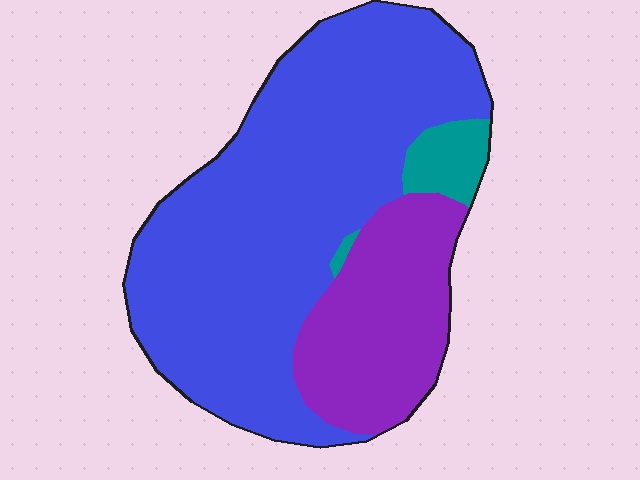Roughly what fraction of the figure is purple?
Purple takes up less than a quarter of the figure.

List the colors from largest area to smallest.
From largest to smallest: blue, purple, teal.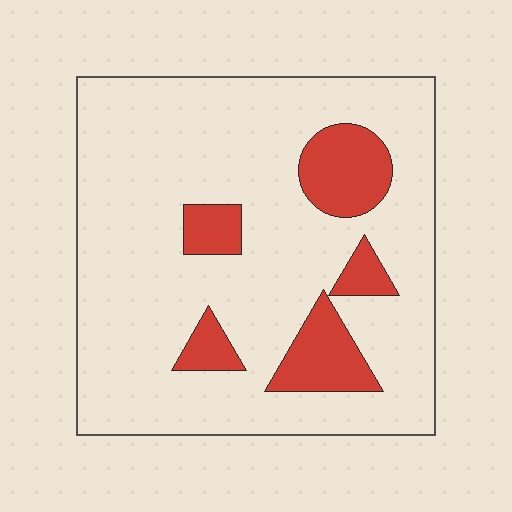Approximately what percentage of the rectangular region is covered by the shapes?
Approximately 15%.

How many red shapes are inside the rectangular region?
5.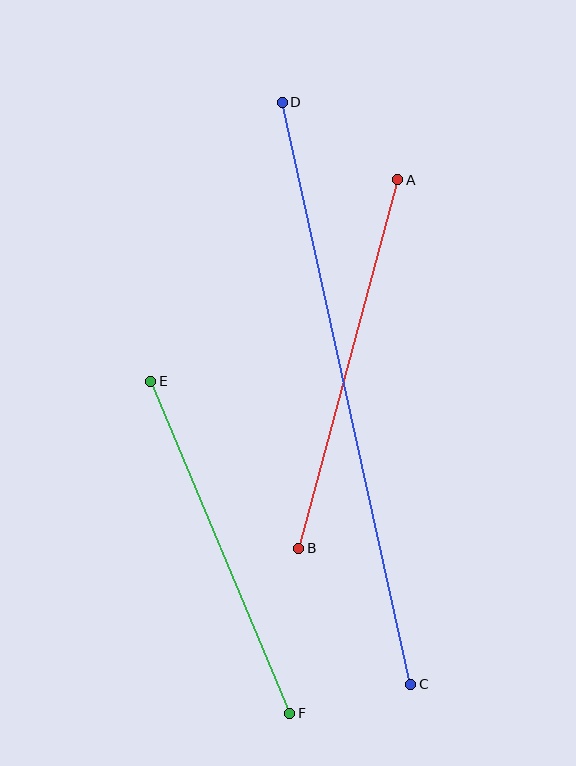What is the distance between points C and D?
The distance is approximately 596 pixels.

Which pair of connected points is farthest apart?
Points C and D are farthest apart.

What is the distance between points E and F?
The distance is approximately 360 pixels.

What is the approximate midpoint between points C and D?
The midpoint is at approximately (347, 393) pixels.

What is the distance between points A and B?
The distance is approximately 382 pixels.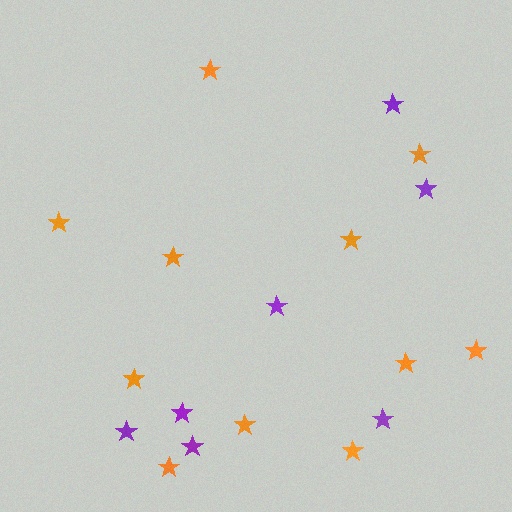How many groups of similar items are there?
There are 2 groups: one group of purple stars (7) and one group of orange stars (11).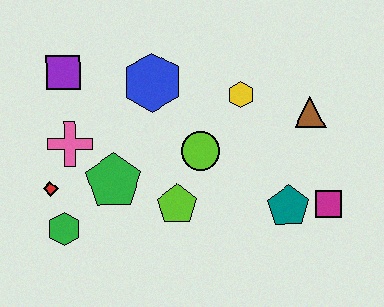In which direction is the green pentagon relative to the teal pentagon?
The green pentagon is to the left of the teal pentagon.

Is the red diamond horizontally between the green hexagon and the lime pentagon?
No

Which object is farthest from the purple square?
The magenta square is farthest from the purple square.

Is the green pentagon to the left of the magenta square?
Yes